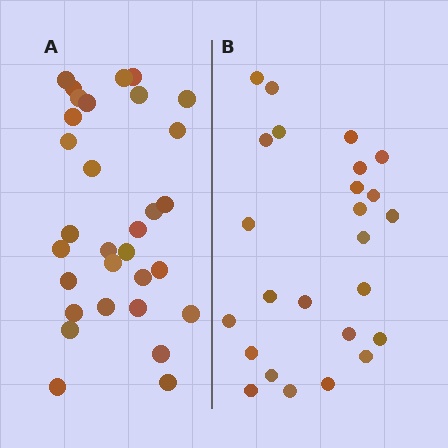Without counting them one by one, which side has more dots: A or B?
Region A (the left region) has more dots.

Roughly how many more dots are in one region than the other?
Region A has about 6 more dots than region B.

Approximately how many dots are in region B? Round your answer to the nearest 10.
About 20 dots. (The exact count is 25, which rounds to 20.)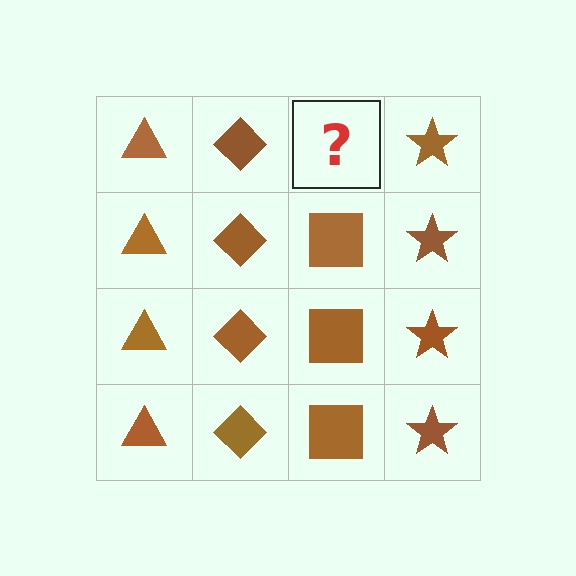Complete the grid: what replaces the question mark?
The question mark should be replaced with a brown square.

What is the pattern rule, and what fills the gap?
The rule is that each column has a consistent shape. The gap should be filled with a brown square.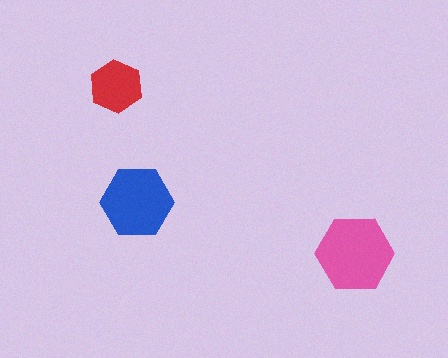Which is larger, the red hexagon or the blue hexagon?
The blue one.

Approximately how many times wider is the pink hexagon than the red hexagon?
About 1.5 times wider.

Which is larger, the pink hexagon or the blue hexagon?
The pink one.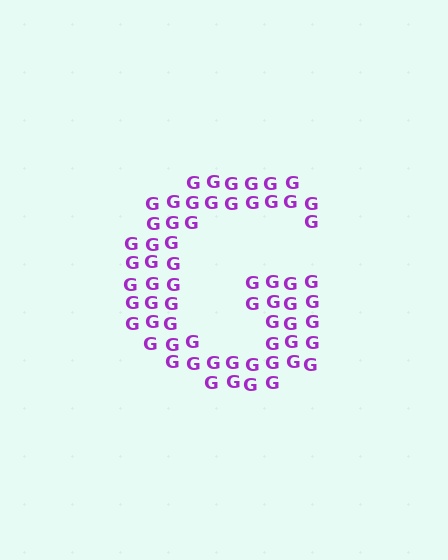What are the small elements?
The small elements are letter G's.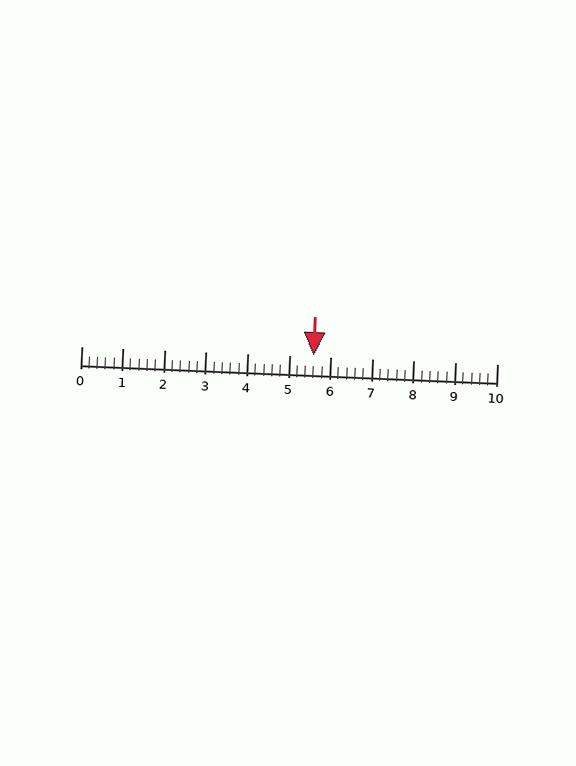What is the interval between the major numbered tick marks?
The major tick marks are spaced 1 units apart.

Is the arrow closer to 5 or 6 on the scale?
The arrow is closer to 6.